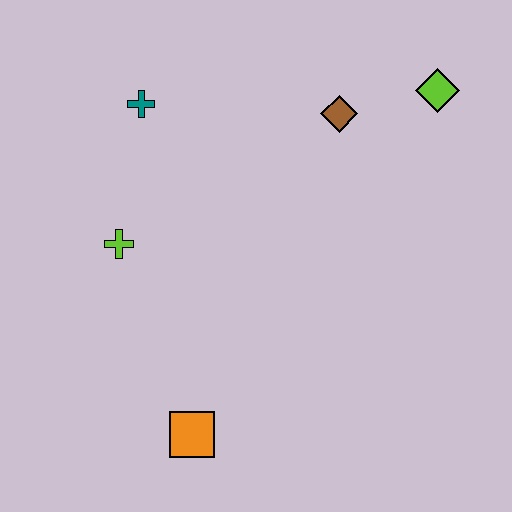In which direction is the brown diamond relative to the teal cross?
The brown diamond is to the right of the teal cross.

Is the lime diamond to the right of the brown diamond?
Yes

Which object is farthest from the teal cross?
The orange square is farthest from the teal cross.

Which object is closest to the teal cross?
The lime cross is closest to the teal cross.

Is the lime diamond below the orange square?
No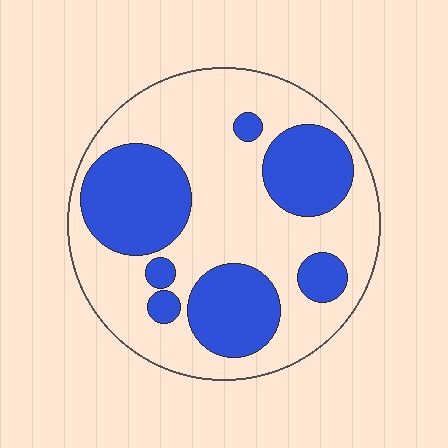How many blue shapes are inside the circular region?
7.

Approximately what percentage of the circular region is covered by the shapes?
Approximately 35%.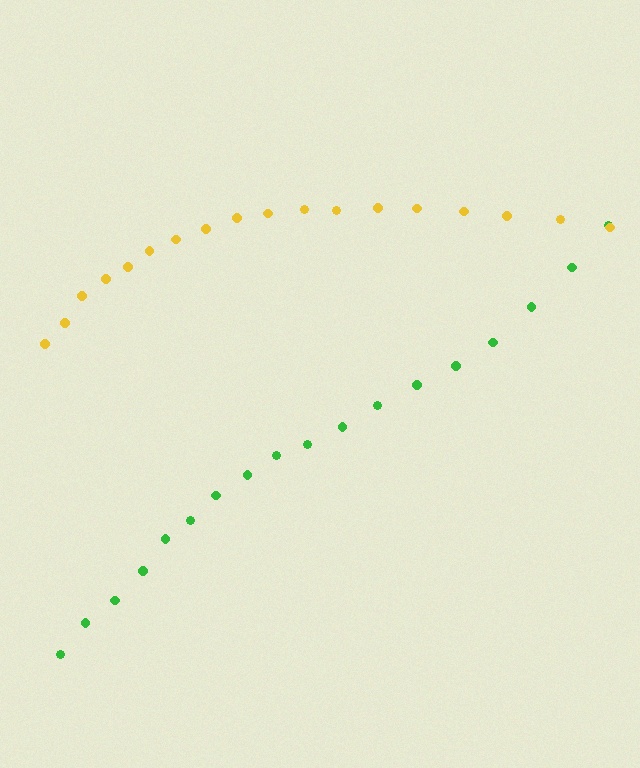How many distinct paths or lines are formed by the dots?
There are 2 distinct paths.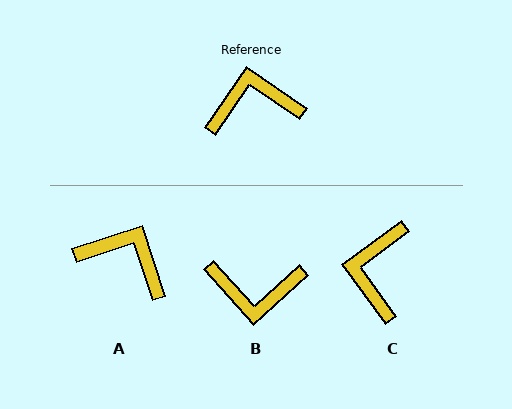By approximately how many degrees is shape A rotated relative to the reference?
Approximately 37 degrees clockwise.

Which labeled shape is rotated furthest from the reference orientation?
B, about 166 degrees away.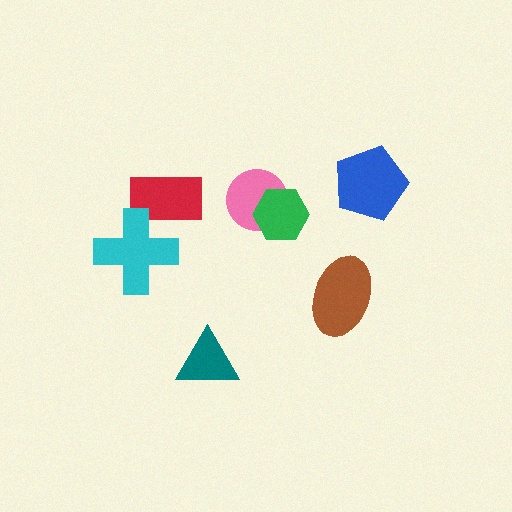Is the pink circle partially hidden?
Yes, it is partially covered by another shape.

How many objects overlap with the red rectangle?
1 object overlaps with the red rectangle.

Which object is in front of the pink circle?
The green hexagon is in front of the pink circle.